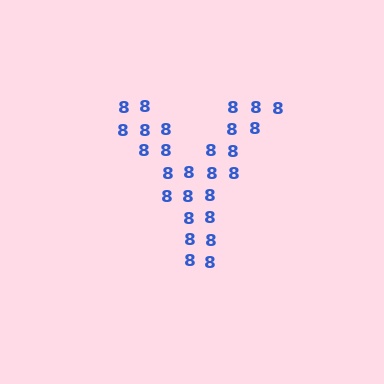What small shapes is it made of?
It is made of small digit 8's.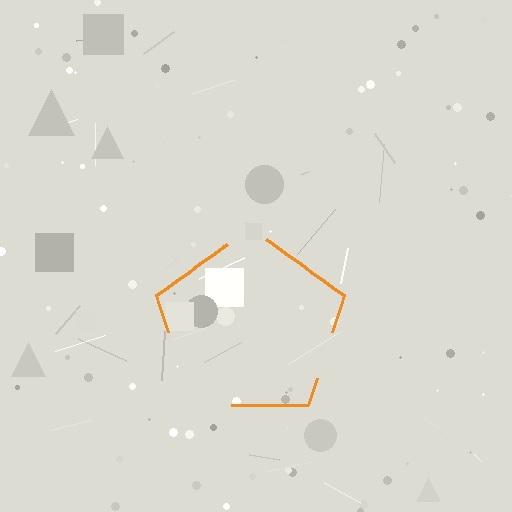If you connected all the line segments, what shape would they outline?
They would outline a pentagon.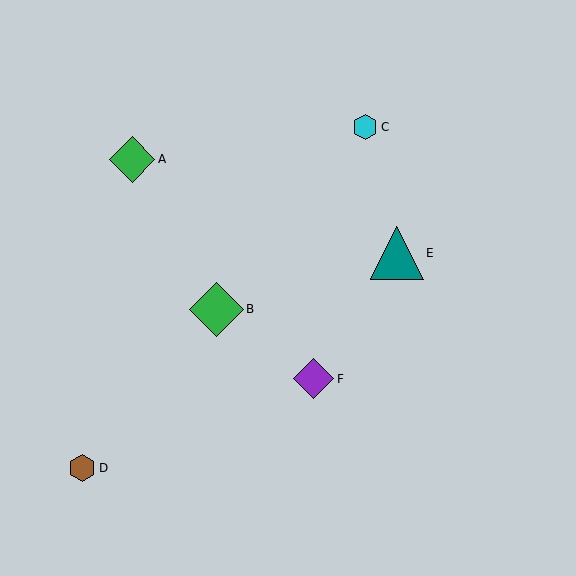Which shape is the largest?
The green diamond (labeled B) is the largest.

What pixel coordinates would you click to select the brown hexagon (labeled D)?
Click at (82, 468) to select the brown hexagon D.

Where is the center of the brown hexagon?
The center of the brown hexagon is at (82, 468).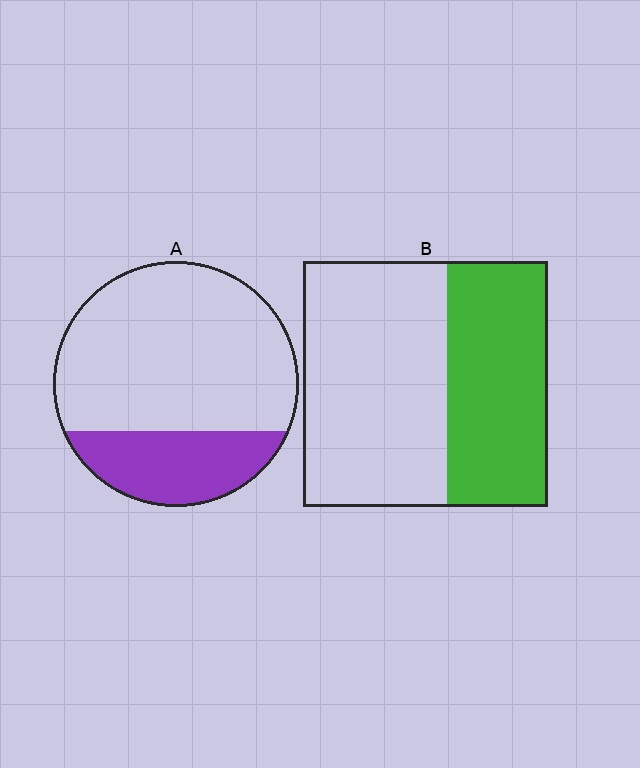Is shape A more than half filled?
No.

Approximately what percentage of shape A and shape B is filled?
A is approximately 25% and B is approximately 40%.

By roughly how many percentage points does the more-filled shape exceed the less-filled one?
By roughly 15 percentage points (B over A).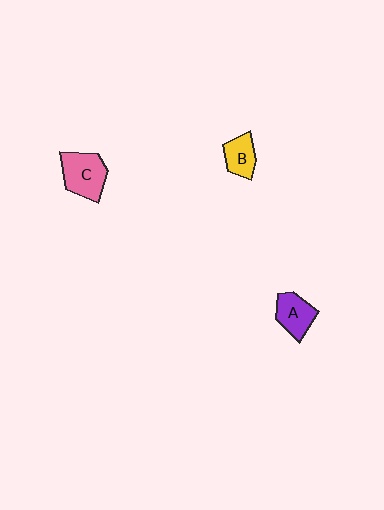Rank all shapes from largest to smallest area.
From largest to smallest: C (pink), A (purple), B (yellow).